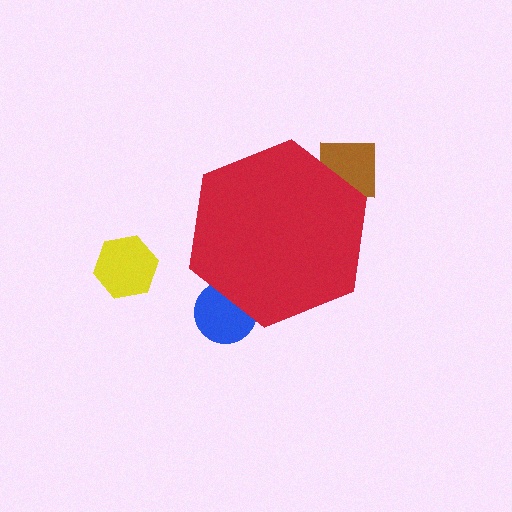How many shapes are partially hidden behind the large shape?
2 shapes are partially hidden.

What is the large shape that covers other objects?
A red hexagon.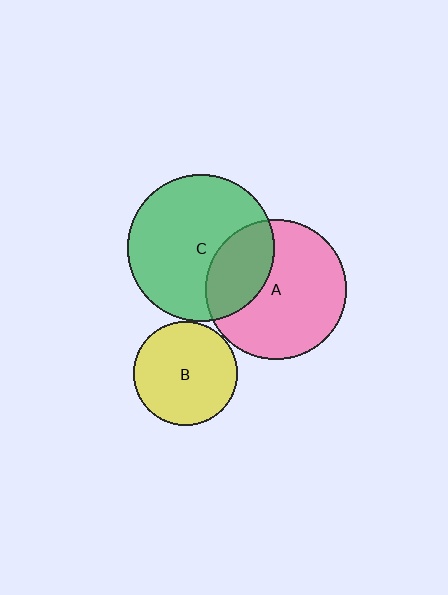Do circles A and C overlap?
Yes.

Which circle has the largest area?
Circle C (green).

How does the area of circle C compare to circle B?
Approximately 2.0 times.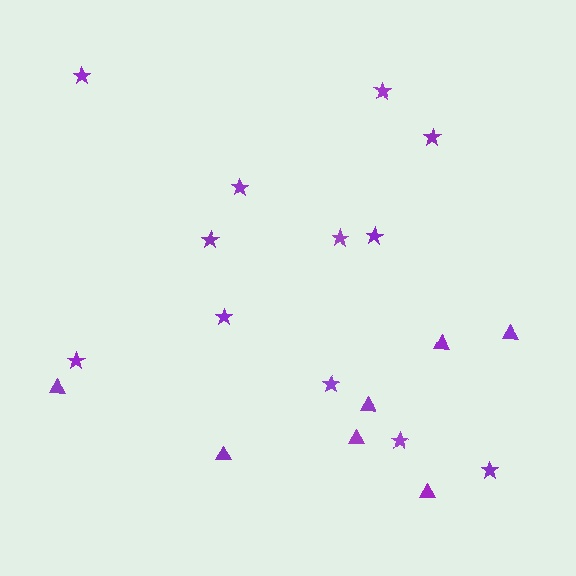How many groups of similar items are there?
There are 2 groups: one group of stars (12) and one group of triangles (7).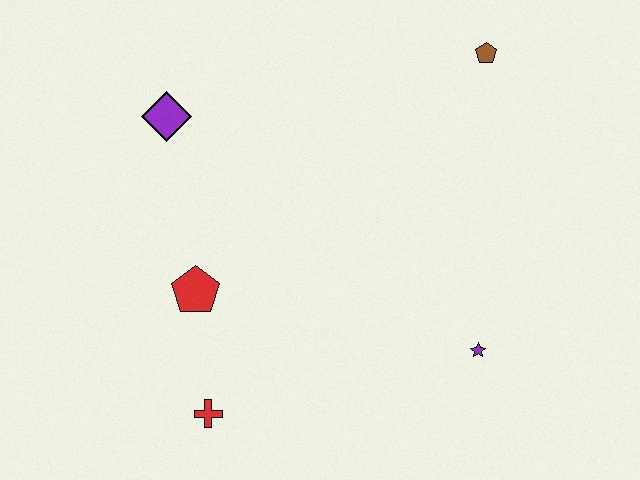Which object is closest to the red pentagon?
The red cross is closest to the red pentagon.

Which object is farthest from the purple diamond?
The purple star is farthest from the purple diamond.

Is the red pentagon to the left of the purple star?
Yes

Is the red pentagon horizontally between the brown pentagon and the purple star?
No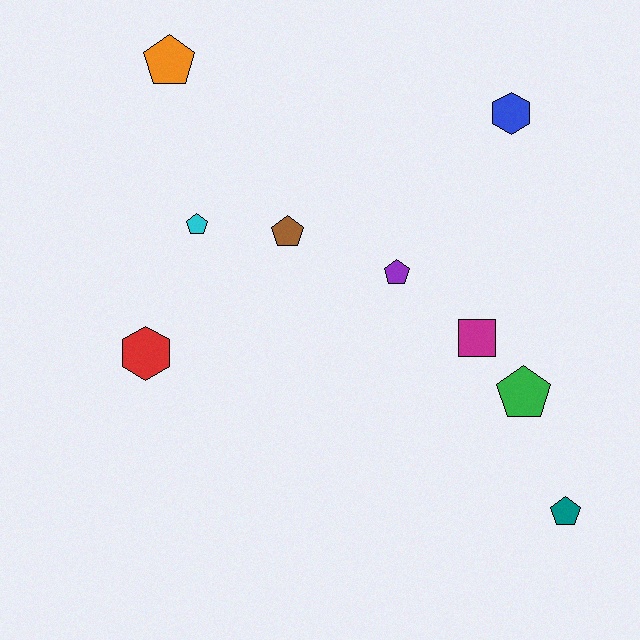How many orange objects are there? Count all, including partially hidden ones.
There is 1 orange object.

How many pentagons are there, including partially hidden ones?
There are 6 pentagons.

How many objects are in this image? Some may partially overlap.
There are 9 objects.